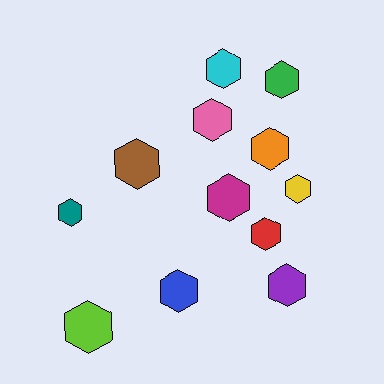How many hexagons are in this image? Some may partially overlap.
There are 12 hexagons.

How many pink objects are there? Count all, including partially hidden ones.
There is 1 pink object.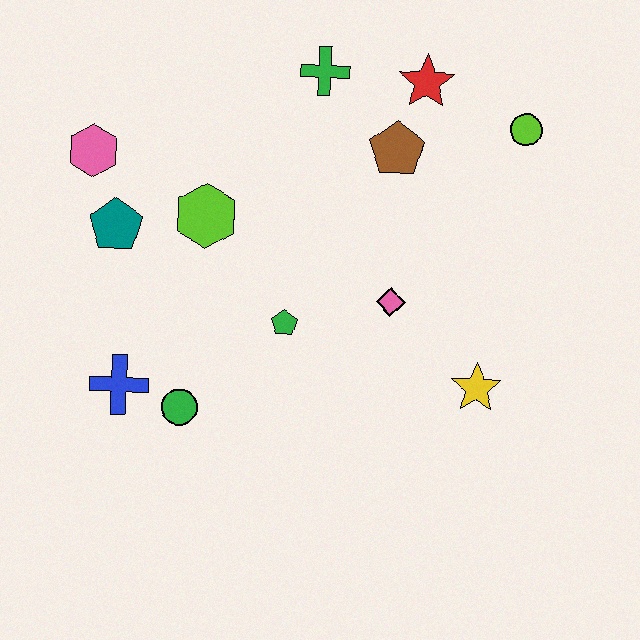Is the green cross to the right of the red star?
No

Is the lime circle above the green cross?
No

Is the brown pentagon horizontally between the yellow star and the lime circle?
No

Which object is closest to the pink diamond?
The green pentagon is closest to the pink diamond.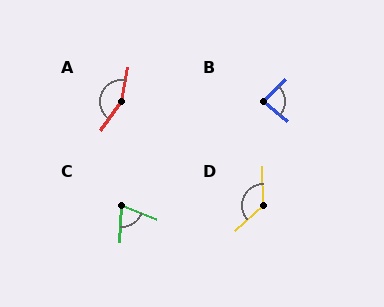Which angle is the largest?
A, at approximately 155 degrees.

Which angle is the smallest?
C, at approximately 71 degrees.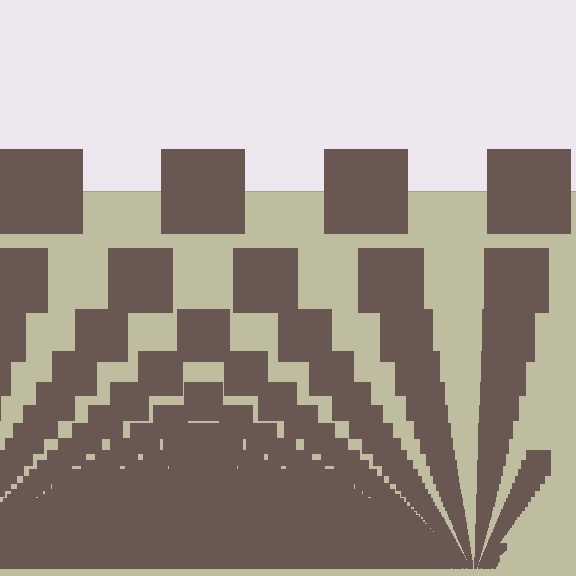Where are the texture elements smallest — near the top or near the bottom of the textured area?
Near the bottom.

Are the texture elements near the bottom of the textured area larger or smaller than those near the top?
Smaller. The gradient is inverted — elements near the bottom are smaller and denser.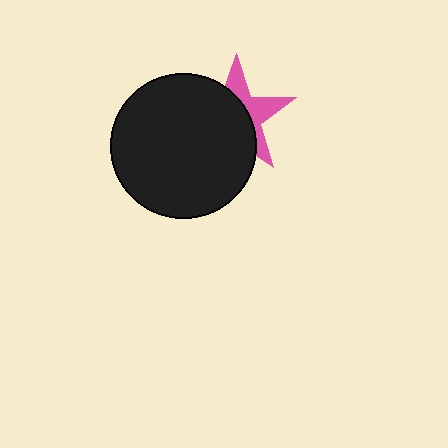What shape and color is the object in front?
The object in front is a black circle.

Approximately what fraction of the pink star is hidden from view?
Roughly 62% of the pink star is hidden behind the black circle.